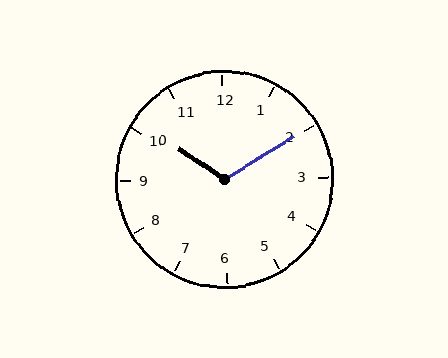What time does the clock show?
10:10.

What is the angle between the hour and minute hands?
Approximately 115 degrees.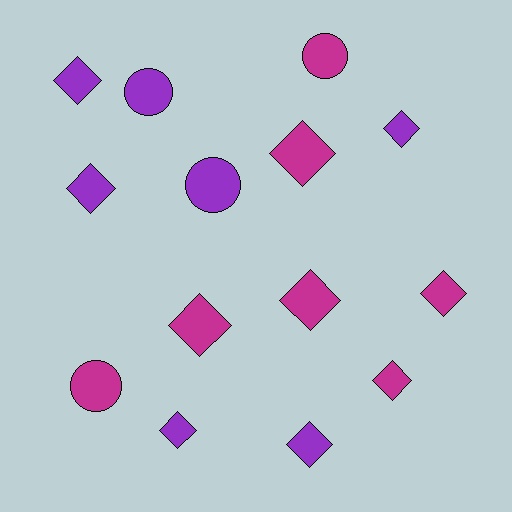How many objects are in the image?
There are 14 objects.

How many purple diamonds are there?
There are 5 purple diamonds.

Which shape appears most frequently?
Diamond, with 10 objects.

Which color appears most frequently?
Magenta, with 7 objects.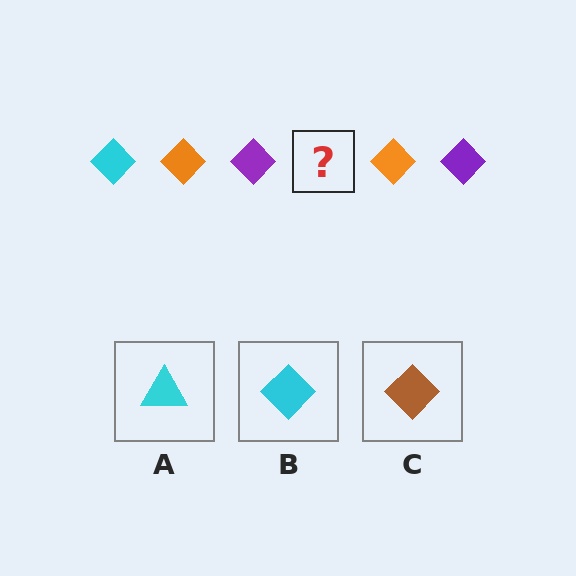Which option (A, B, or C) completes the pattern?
B.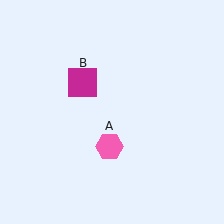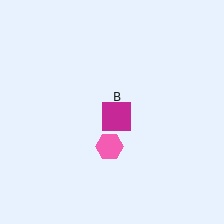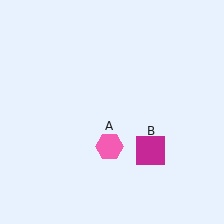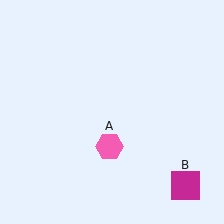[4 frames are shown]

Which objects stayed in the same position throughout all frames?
Pink hexagon (object A) remained stationary.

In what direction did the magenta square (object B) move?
The magenta square (object B) moved down and to the right.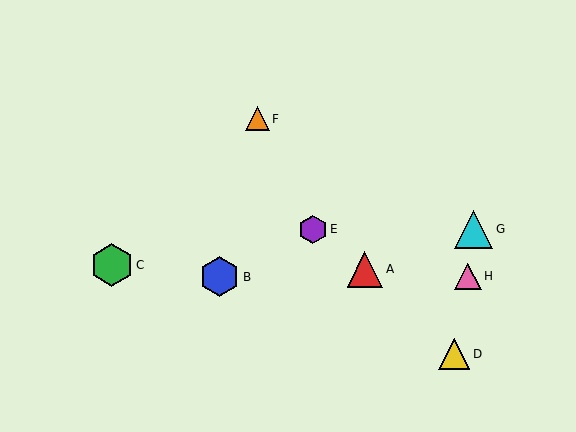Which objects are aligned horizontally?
Objects E, G are aligned horizontally.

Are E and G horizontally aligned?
Yes, both are at y≈230.